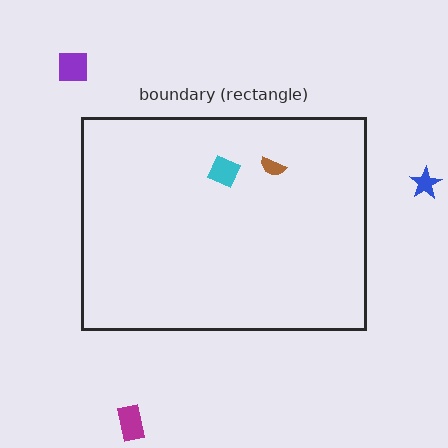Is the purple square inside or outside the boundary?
Outside.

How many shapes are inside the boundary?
2 inside, 3 outside.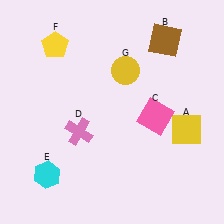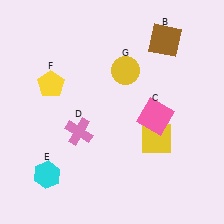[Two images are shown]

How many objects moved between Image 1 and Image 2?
2 objects moved between the two images.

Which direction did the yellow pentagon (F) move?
The yellow pentagon (F) moved down.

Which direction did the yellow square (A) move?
The yellow square (A) moved left.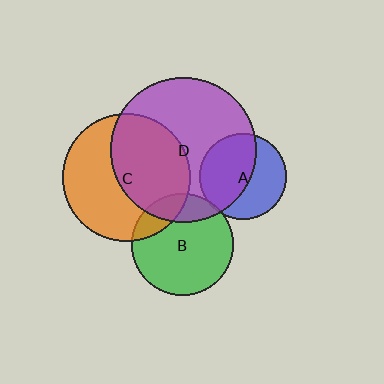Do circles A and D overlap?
Yes.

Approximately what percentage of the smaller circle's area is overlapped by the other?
Approximately 55%.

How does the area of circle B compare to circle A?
Approximately 1.4 times.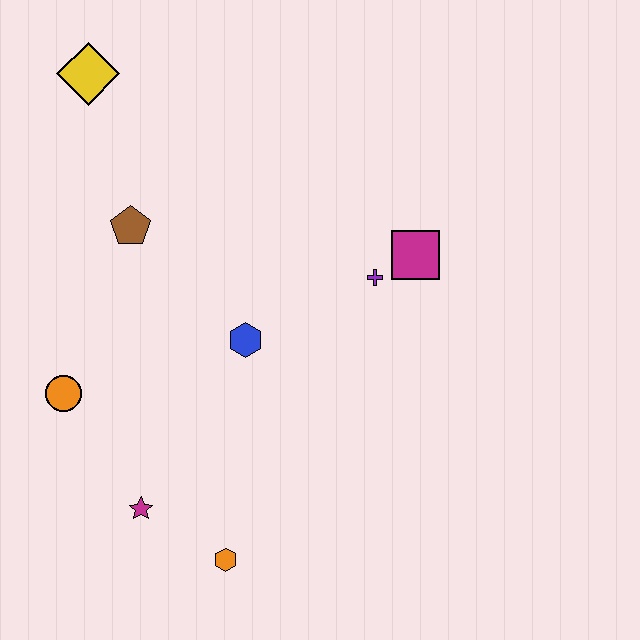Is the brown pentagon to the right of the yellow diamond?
Yes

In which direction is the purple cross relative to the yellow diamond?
The purple cross is to the right of the yellow diamond.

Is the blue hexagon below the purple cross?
Yes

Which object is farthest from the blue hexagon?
The yellow diamond is farthest from the blue hexagon.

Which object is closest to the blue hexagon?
The purple cross is closest to the blue hexagon.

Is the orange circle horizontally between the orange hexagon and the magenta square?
No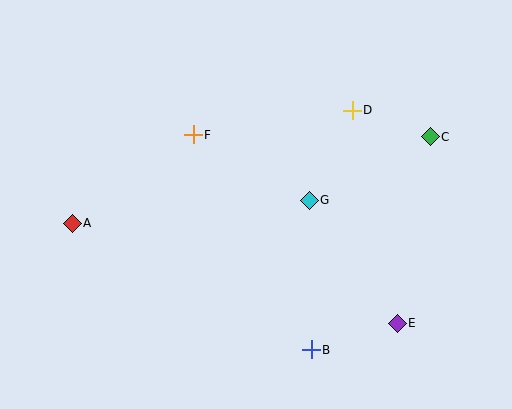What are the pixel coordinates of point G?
Point G is at (309, 200).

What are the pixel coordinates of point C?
Point C is at (430, 137).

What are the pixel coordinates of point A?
Point A is at (72, 223).